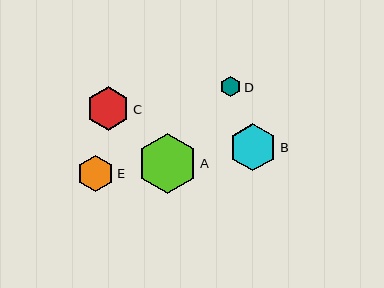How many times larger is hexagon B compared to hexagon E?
Hexagon B is approximately 1.3 times the size of hexagon E.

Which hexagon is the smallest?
Hexagon D is the smallest with a size of approximately 21 pixels.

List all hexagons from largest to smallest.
From largest to smallest: A, B, C, E, D.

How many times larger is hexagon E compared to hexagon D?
Hexagon E is approximately 1.8 times the size of hexagon D.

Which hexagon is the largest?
Hexagon A is the largest with a size of approximately 60 pixels.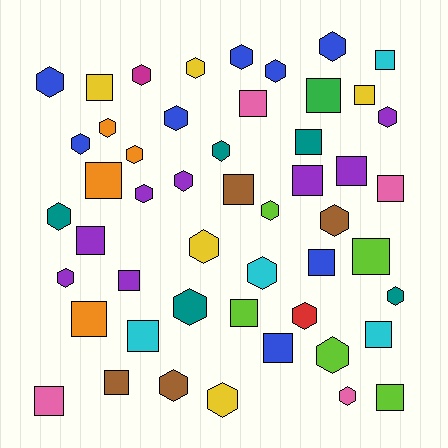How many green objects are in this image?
There is 1 green object.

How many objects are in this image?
There are 50 objects.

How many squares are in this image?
There are 23 squares.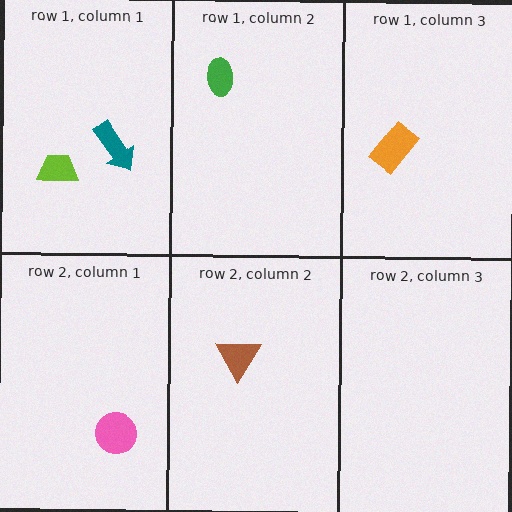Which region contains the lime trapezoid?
The row 1, column 1 region.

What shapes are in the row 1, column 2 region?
The green ellipse.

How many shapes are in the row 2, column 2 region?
1.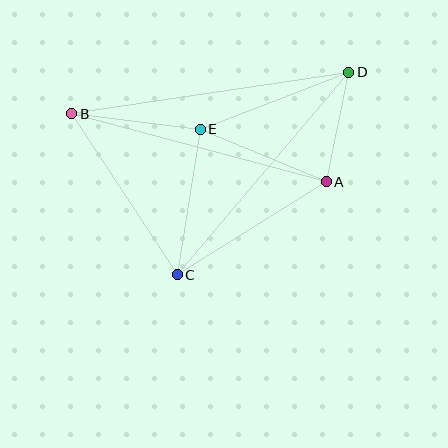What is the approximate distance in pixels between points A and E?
The distance between A and E is approximately 136 pixels.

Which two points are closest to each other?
Points A and D are closest to each other.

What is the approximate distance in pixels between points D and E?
The distance between D and E is approximately 159 pixels.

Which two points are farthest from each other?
Points B and D are farthest from each other.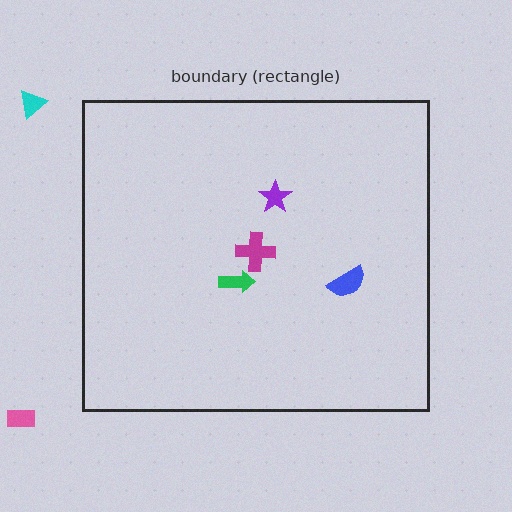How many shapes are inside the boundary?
4 inside, 2 outside.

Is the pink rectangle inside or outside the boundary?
Outside.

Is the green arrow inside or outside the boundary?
Inside.